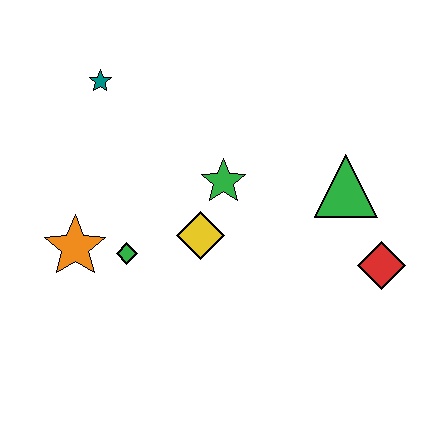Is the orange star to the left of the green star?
Yes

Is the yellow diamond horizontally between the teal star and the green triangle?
Yes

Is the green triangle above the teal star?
No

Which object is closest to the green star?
The yellow diamond is closest to the green star.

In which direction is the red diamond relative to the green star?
The red diamond is to the right of the green star.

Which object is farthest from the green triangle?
The orange star is farthest from the green triangle.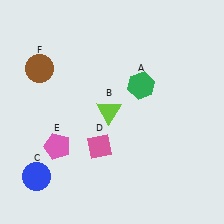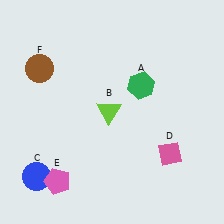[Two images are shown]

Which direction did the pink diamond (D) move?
The pink diamond (D) moved right.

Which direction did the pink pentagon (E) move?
The pink pentagon (E) moved down.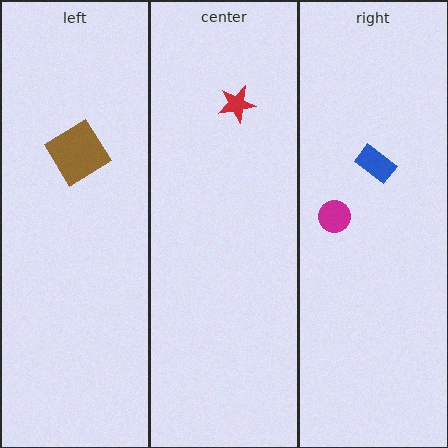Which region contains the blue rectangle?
The right region.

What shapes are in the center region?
The red star.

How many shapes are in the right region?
2.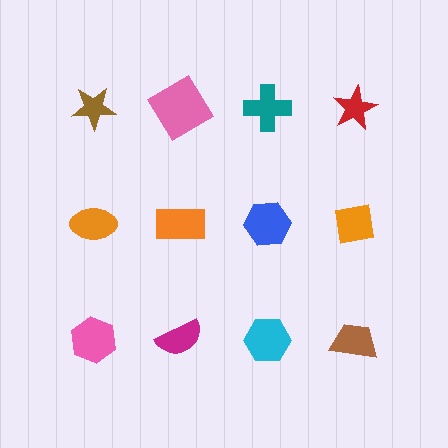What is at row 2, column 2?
An orange rectangle.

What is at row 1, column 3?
A teal cross.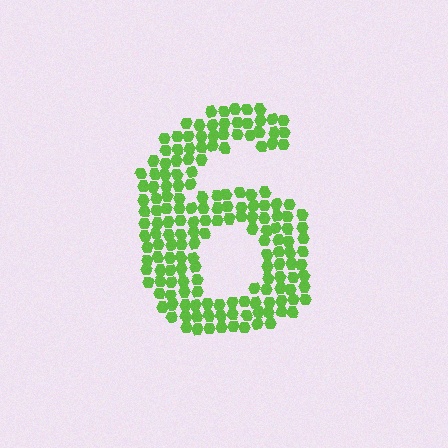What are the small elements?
The small elements are hexagons.